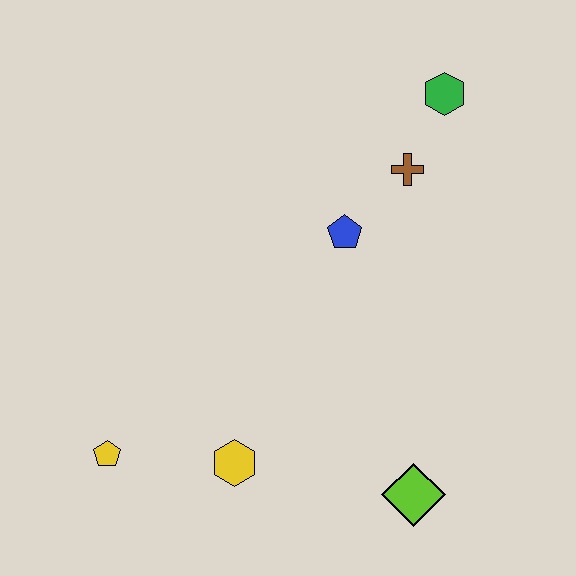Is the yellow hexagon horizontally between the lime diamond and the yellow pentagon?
Yes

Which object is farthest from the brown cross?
The yellow pentagon is farthest from the brown cross.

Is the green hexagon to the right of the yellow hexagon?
Yes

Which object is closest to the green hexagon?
The brown cross is closest to the green hexagon.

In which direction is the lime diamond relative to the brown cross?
The lime diamond is below the brown cross.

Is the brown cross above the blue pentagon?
Yes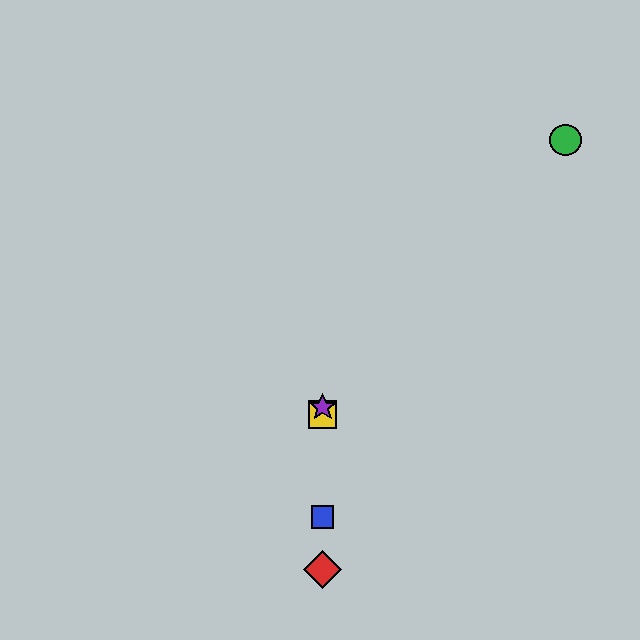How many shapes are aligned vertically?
4 shapes (the red diamond, the blue square, the yellow square, the purple star) are aligned vertically.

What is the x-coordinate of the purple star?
The purple star is at x≈323.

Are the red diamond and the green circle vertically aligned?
No, the red diamond is at x≈323 and the green circle is at x≈565.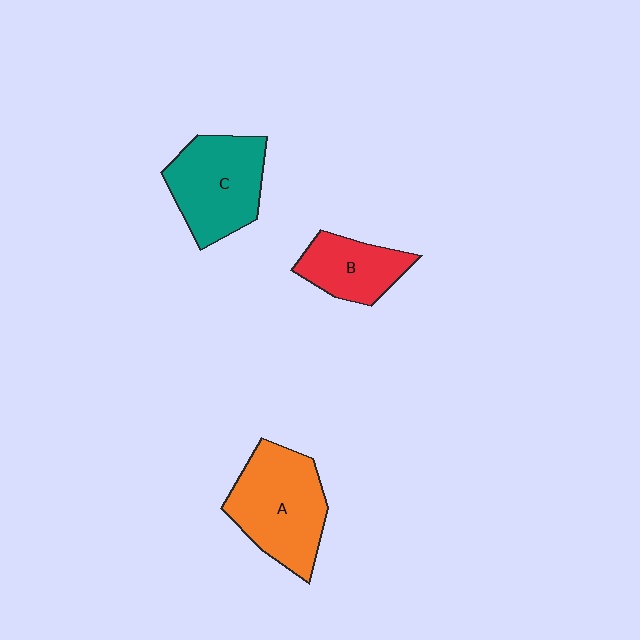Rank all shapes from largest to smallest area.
From largest to smallest: A (orange), C (teal), B (red).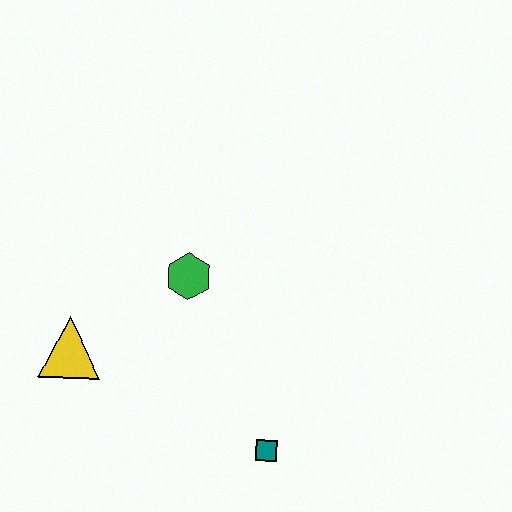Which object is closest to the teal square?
The green hexagon is closest to the teal square.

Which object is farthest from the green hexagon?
The teal square is farthest from the green hexagon.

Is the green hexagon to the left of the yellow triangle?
No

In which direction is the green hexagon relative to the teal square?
The green hexagon is above the teal square.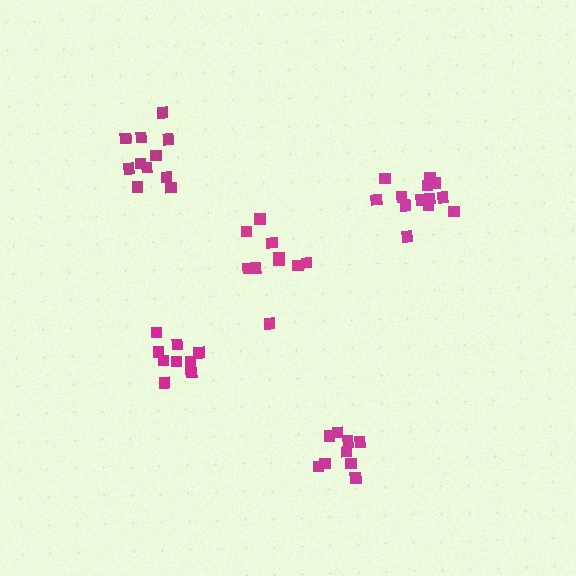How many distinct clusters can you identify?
There are 5 distinct clusters.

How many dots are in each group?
Group 1: 9 dots, Group 2: 11 dots, Group 3: 13 dots, Group 4: 10 dots, Group 5: 11 dots (54 total).